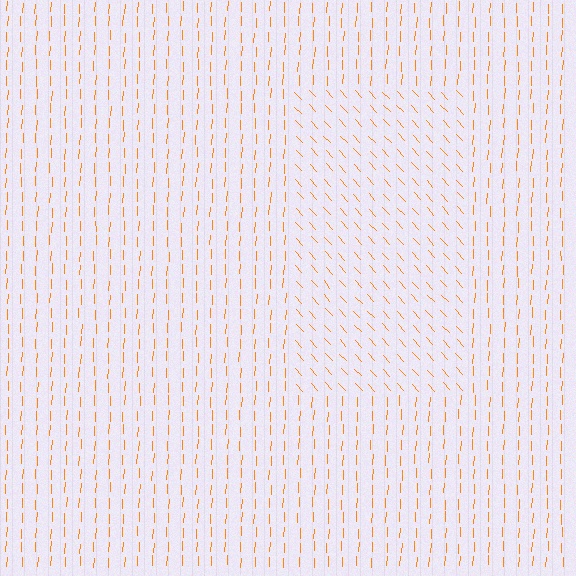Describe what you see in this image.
The image is filled with small orange line segments. A rectangle region in the image has lines oriented differently from the surrounding lines, creating a visible texture boundary.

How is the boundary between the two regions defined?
The boundary is defined purely by a change in line orientation (approximately 45 degrees difference). All lines are the same color and thickness.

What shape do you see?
I see a rectangle.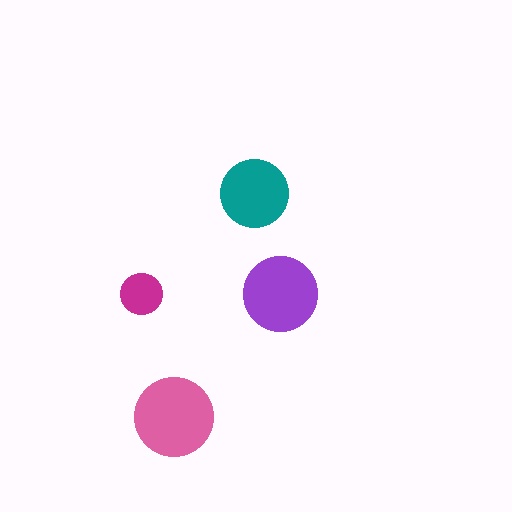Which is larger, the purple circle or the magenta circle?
The purple one.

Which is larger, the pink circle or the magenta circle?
The pink one.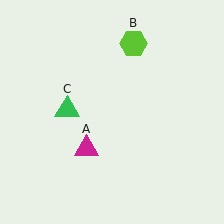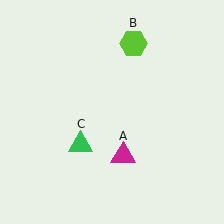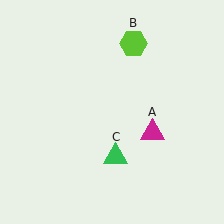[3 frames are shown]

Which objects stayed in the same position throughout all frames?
Lime hexagon (object B) remained stationary.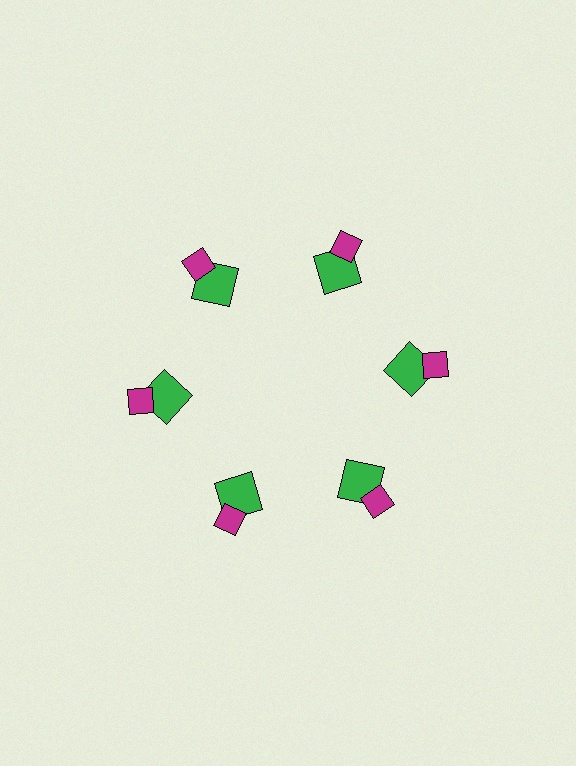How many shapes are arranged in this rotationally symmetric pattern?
There are 12 shapes, arranged in 6 groups of 2.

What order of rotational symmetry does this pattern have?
This pattern has 6-fold rotational symmetry.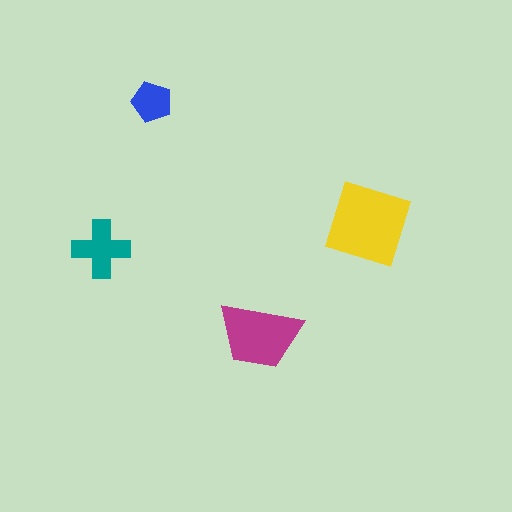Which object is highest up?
The blue pentagon is topmost.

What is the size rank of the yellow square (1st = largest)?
1st.